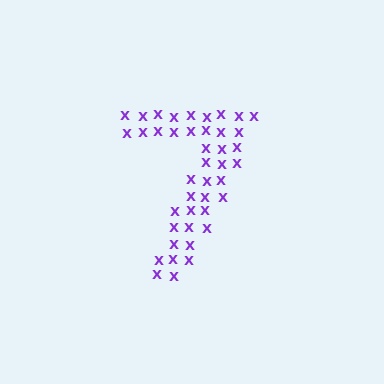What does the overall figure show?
The overall figure shows the digit 7.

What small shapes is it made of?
It is made of small letter X's.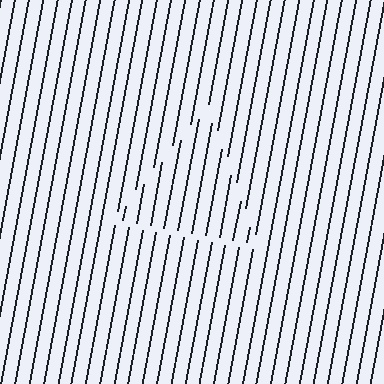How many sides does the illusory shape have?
3 sides — the line-ends trace a triangle.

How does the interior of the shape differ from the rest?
The interior of the shape contains the same grating, shifted by half a period — the contour is defined by the phase discontinuity where line-ends from the inner and outer gratings abut.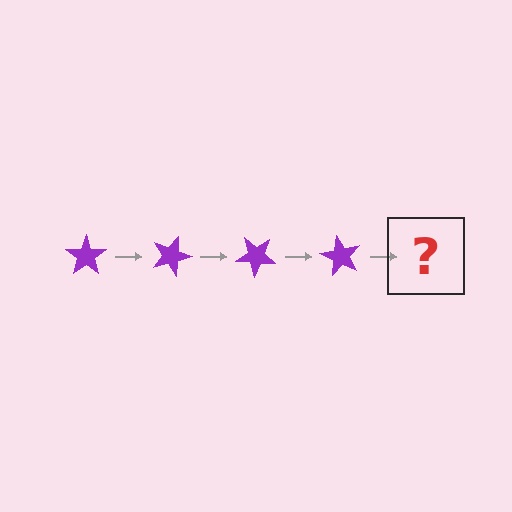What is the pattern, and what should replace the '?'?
The pattern is that the star rotates 20 degrees each step. The '?' should be a purple star rotated 80 degrees.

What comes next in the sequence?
The next element should be a purple star rotated 80 degrees.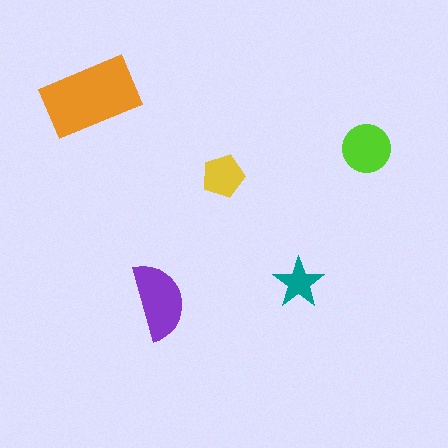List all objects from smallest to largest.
The teal star, the yellow pentagon, the lime circle, the purple semicircle, the orange rectangle.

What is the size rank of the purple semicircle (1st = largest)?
2nd.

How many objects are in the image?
There are 5 objects in the image.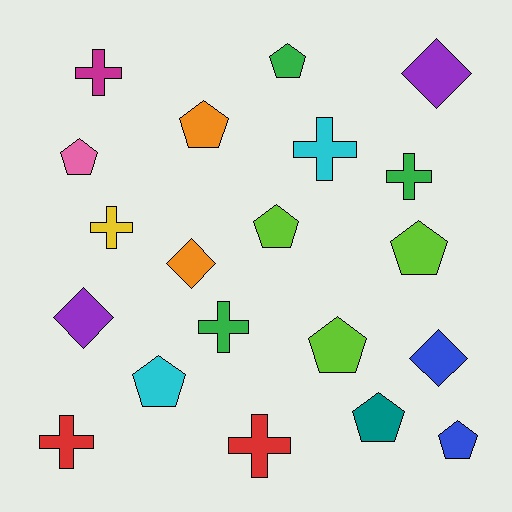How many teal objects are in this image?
There is 1 teal object.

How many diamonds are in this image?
There are 4 diamonds.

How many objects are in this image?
There are 20 objects.